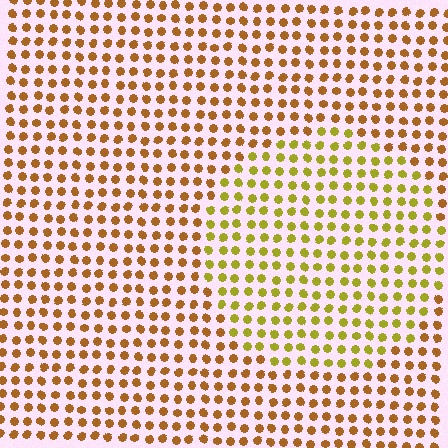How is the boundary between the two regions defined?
The boundary is defined purely by a slight shift in hue (about 33 degrees). Spacing, size, and orientation are identical on both sides.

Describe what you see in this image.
The image is filled with small brown elements in a uniform arrangement. A circle-shaped region is visible where the elements are tinted to a slightly different hue, forming a subtle color boundary.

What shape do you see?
I see a circle.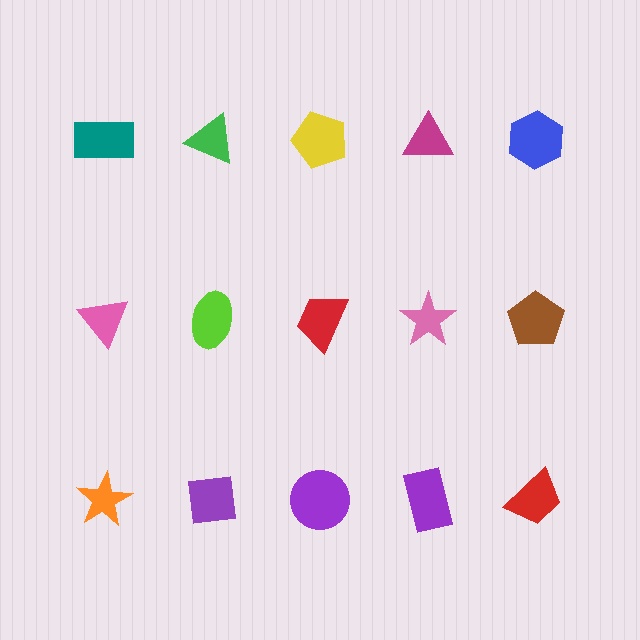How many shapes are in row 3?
5 shapes.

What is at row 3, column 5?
A red trapezoid.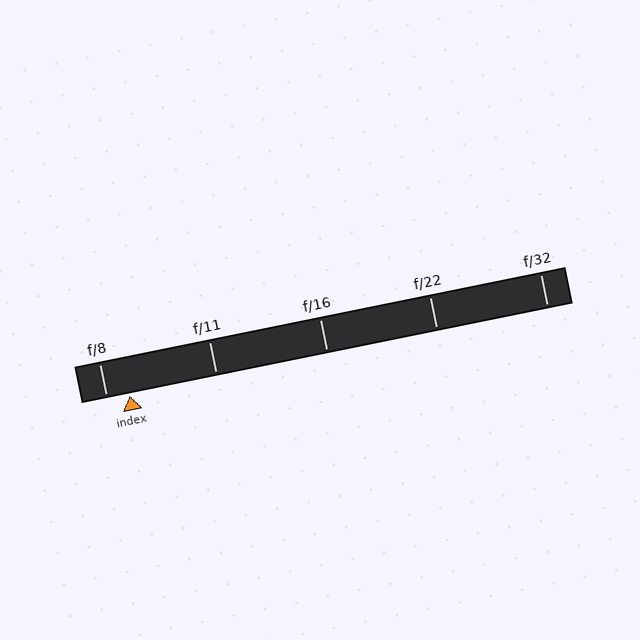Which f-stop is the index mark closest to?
The index mark is closest to f/8.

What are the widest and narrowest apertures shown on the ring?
The widest aperture shown is f/8 and the narrowest is f/32.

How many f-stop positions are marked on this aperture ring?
There are 5 f-stop positions marked.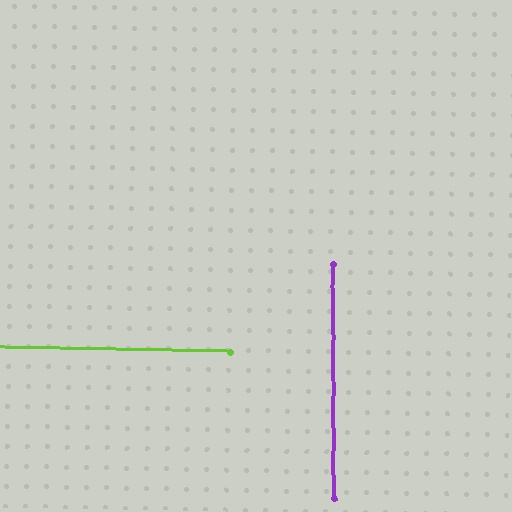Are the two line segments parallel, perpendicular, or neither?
Perpendicular — they meet at approximately 88°.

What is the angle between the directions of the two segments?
Approximately 88 degrees.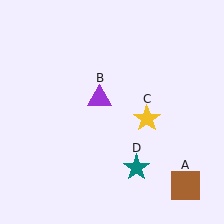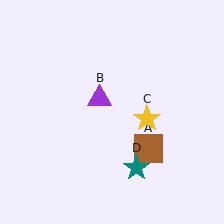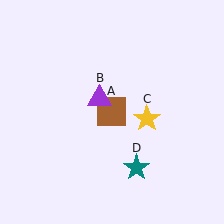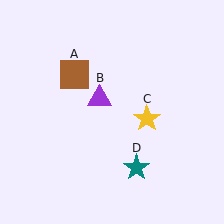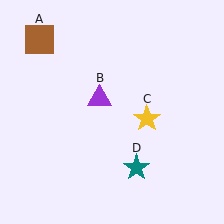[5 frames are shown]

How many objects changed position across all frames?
1 object changed position: brown square (object A).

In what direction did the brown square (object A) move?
The brown square (object A) moved up and to the left.